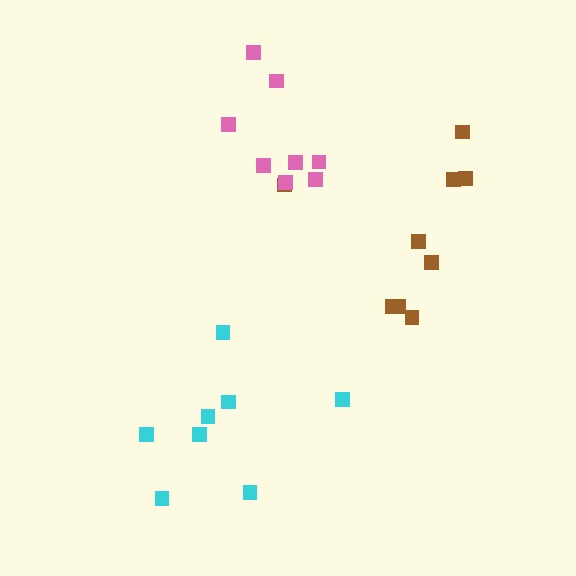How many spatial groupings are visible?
There are 3 spatial groupings.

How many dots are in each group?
Group 1: 9 dots, Group 2: 8 dots, Group 3: 8 dots (25 total).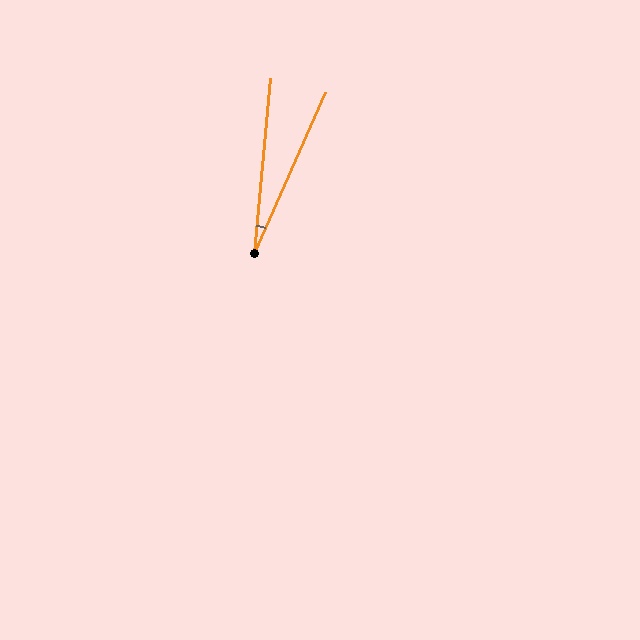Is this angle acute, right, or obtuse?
It is acute.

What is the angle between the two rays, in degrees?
Approximately 19 degrees.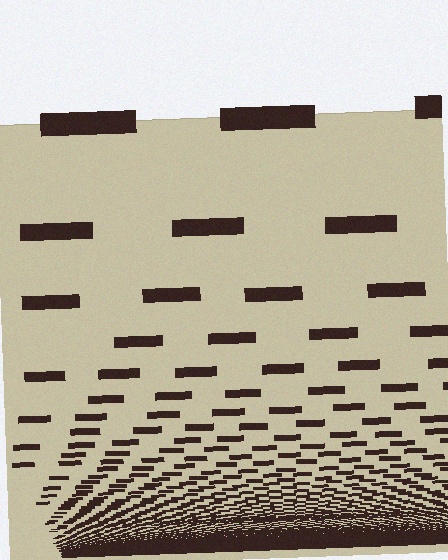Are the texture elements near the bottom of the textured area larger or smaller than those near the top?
Smaller. The gradient is inverted — elements near the bottom are smaller and denser.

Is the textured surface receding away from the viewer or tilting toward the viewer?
The surface appears to tilt toward the viewer. Texture elements get larger and sparser toward the top.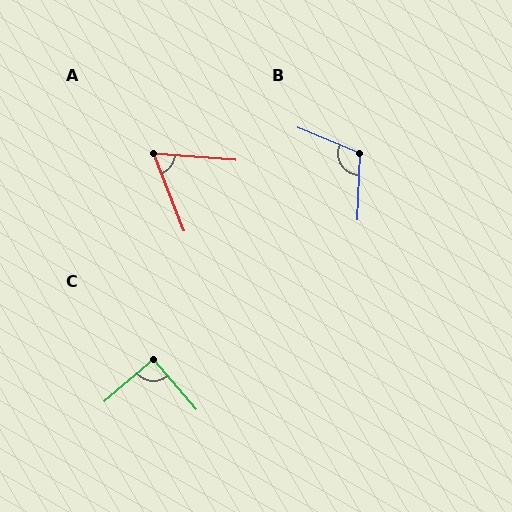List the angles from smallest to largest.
A (64°), C (90°), B (111°).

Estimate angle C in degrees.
Approximately 90 degrees.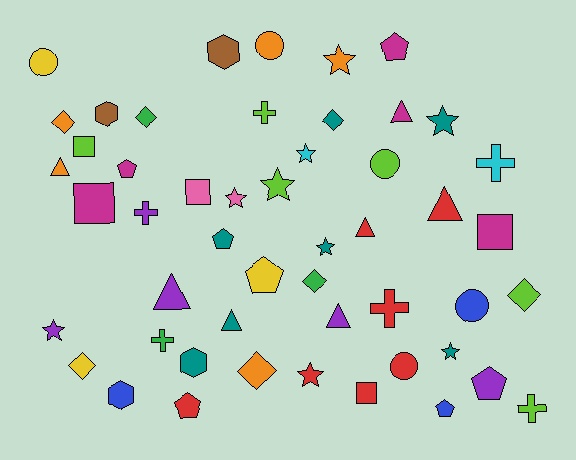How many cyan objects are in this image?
There are 2 cyan objects.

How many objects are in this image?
There are 50 objects.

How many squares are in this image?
There are 5 squares.